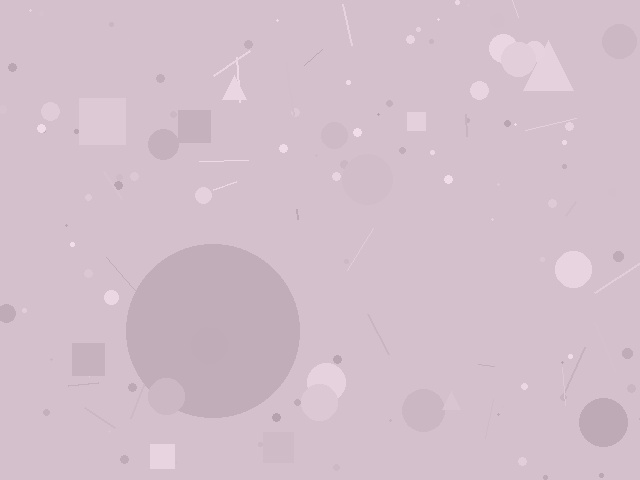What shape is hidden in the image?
A circle is hidden in the image.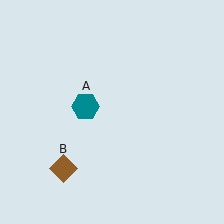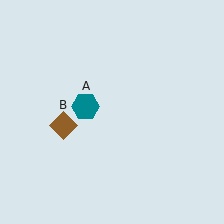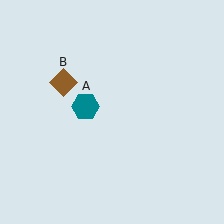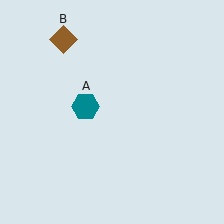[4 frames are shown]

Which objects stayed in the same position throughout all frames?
Teal hexagon (object A) remained stationary.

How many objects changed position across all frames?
1 object changed position: brown diamond (object B).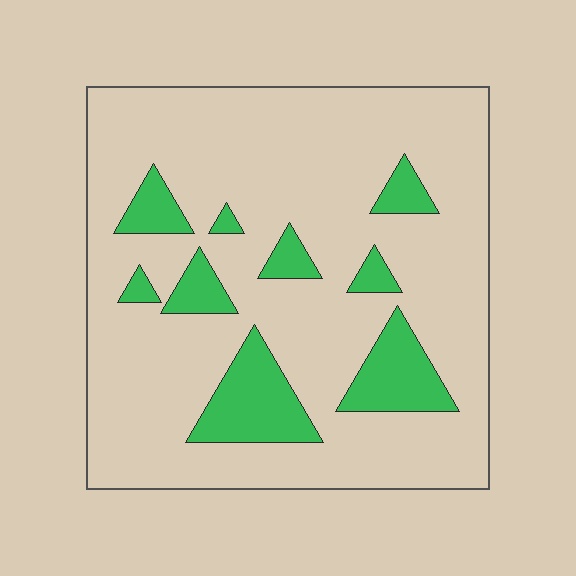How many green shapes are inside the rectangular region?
9.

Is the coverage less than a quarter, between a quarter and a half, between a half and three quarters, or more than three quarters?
Less than a quarter.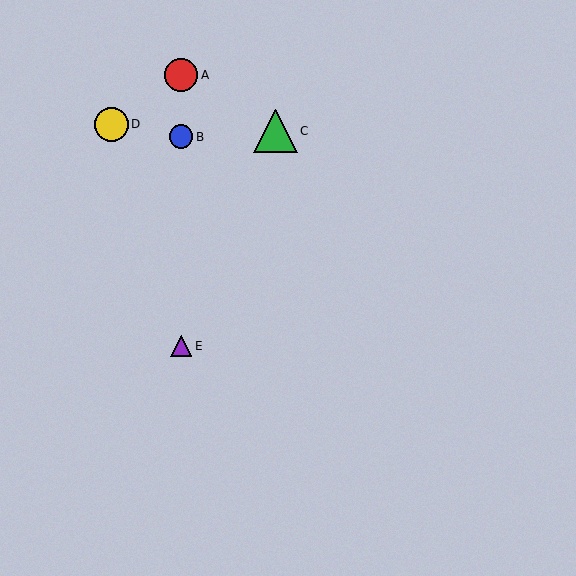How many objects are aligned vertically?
3 objects (A, B, E) are aligned vertically.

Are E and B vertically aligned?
Yes, both are at x≈181.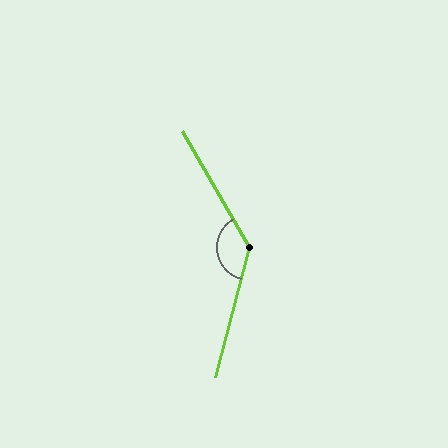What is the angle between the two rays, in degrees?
Approximately 135 degrees.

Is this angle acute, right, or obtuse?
It is obtuse.